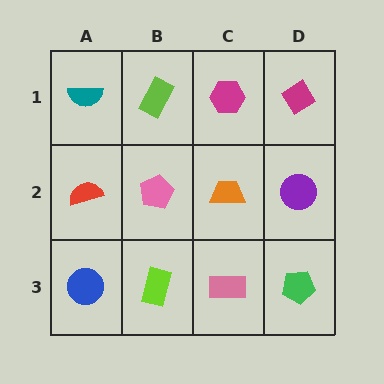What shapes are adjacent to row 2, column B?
A lime rectangle (row 1, column B), a lime rectangle (row 3, column B), a red semicircle (row 2, column A), an orange trapezoid (row 2, column C).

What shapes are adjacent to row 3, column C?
An orange trapezoid (row 2, column C), a lime rectangle (row 3, column B), a green pentagon (row 3, column D).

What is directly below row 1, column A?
A red semicircle.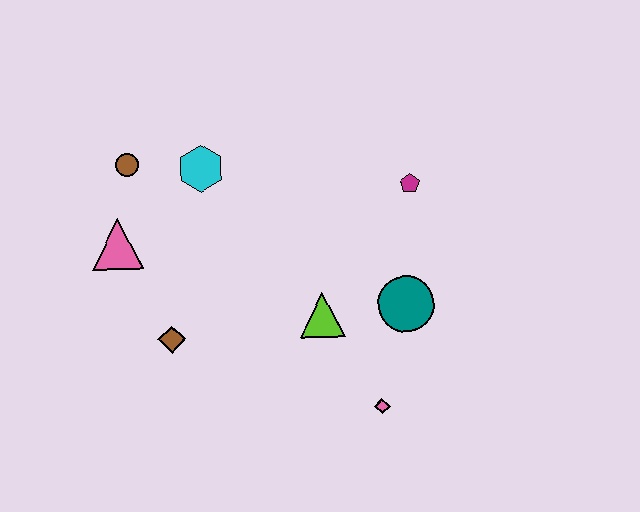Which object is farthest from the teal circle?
The brown circle is farthest from the teal circle.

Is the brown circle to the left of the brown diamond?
Yes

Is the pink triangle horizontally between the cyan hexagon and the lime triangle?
No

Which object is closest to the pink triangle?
The brown circle is closest to the pink triangle.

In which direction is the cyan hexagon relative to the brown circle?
The cyan hexagon is to the right of the brown circle.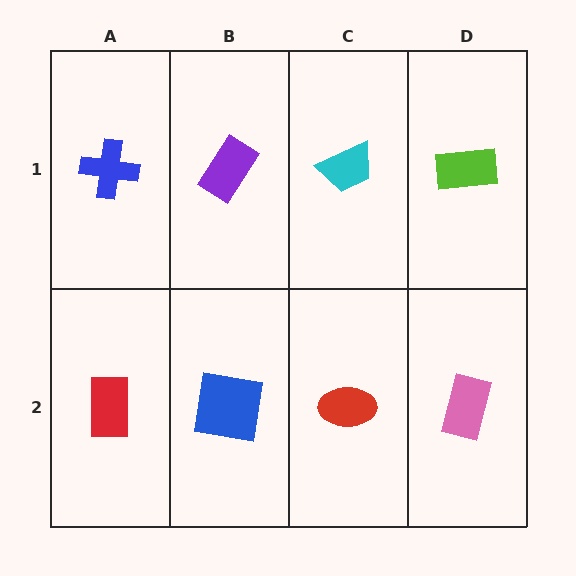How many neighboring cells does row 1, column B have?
3.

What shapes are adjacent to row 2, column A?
A blue cross (row 1, column A), a blue square (row 2, column B).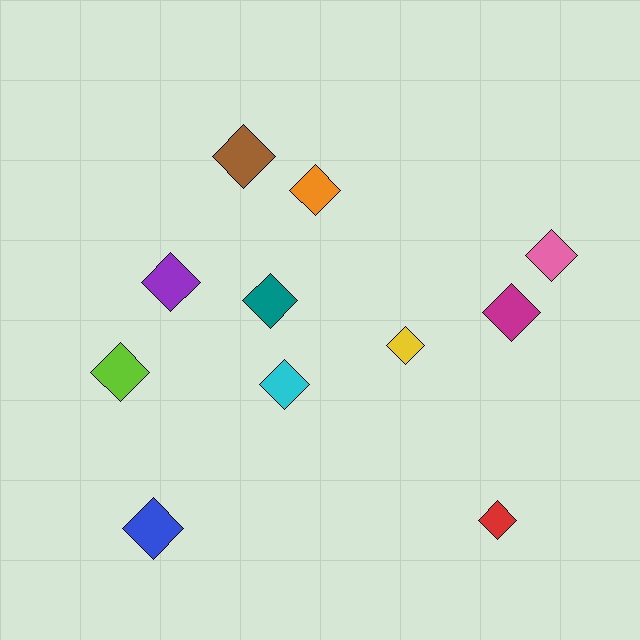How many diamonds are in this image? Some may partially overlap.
There are 11 diamonds.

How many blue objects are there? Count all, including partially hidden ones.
There is 1 blue object.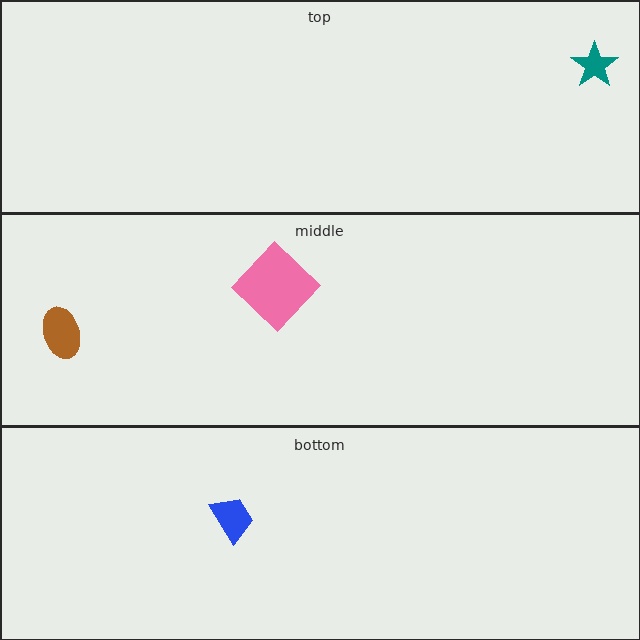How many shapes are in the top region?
1.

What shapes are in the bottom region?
The blue trapezoid.